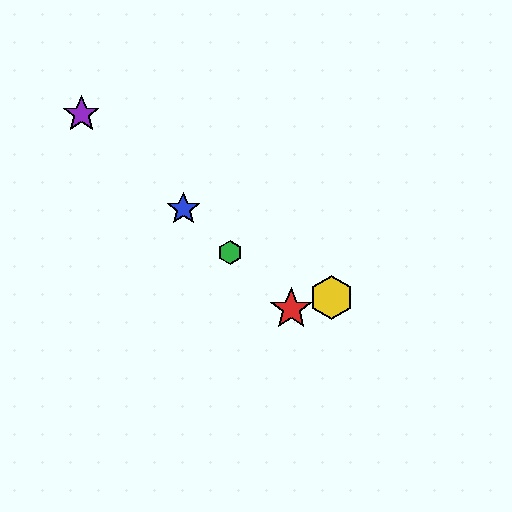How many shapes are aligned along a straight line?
4 shapes (the red star, the blue star, the green hexagon, the purple star) are aligned along a straight line.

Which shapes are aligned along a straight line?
The red star, the blue star, the green hexagon, the purple star are aligned along a straight line.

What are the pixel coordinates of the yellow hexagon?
The yellow hexagon is at (332, 298).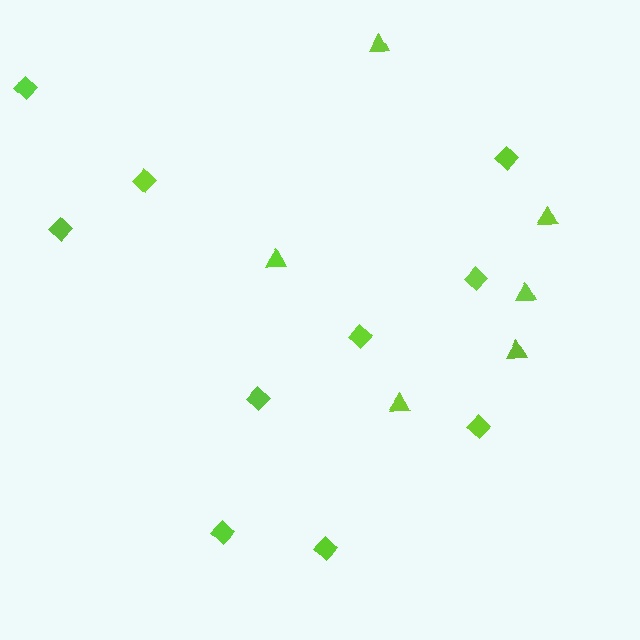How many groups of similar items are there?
There are 2 groups: one group of triangles (6) and one group of diamonds (10).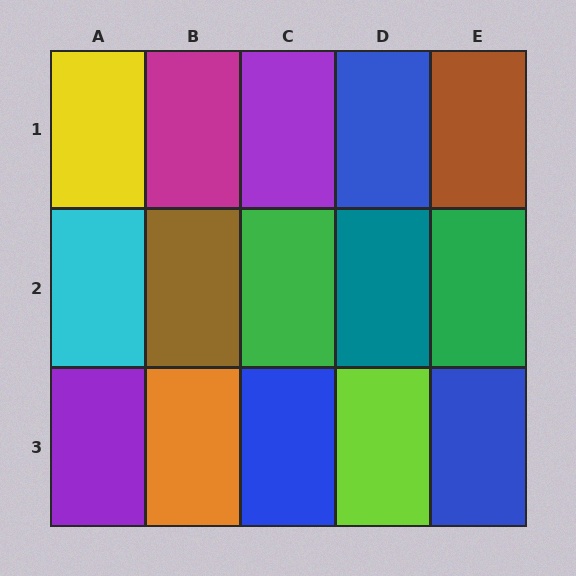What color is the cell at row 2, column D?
Teal.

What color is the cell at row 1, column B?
Magenta.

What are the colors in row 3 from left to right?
Purple, orange, blue, lime, blue.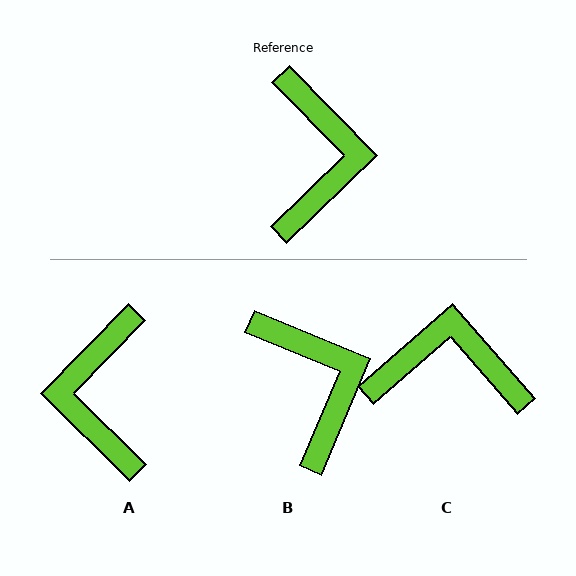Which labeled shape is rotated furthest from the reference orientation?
A, about 179 degrees away.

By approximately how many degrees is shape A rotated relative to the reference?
Approximately 179 degrees clockwise.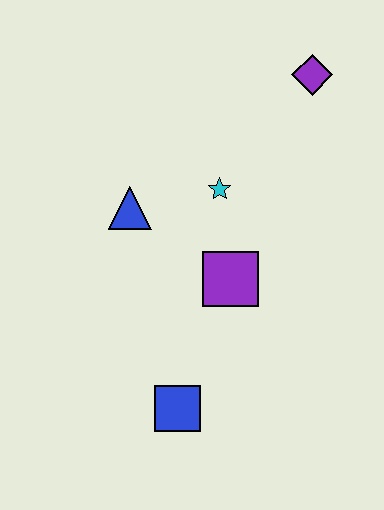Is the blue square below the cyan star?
Yes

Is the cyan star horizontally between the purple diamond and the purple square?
No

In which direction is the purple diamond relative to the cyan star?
The purple diamond is above the cyan star.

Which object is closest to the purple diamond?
The cyan star is closest to the purple diamond.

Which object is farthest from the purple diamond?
The blue square is farthest from the purple diamond.